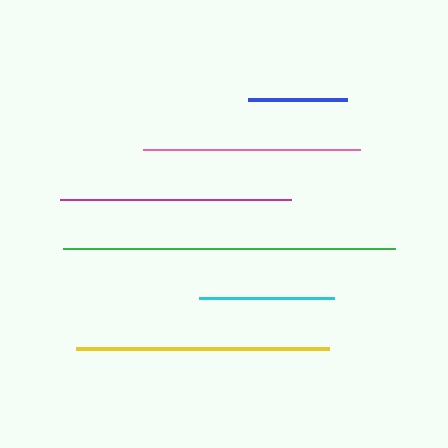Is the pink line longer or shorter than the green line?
The green line is longer than the pink line.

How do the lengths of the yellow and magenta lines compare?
The yellow and magenta lines are approximately the same length.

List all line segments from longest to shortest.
From longest to shortest: green, yellow, magenta, pink, cyan, blue.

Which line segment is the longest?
The green line is the longest at approximately 332 pixels.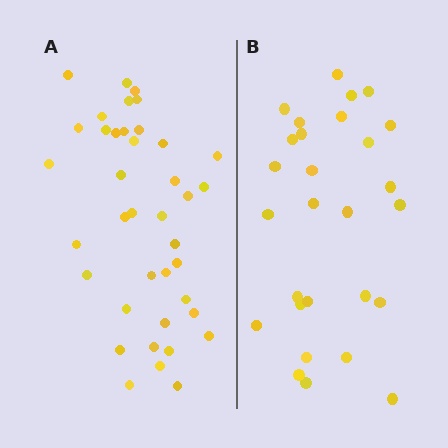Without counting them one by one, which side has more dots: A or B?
Region A (the left region) has more dots.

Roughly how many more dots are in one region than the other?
Region A has roughly 12 or so more dots than region B.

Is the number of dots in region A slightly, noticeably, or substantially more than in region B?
Region A has noticeably more, but not dramatically so. The ratio is roughly 1.4 to 1.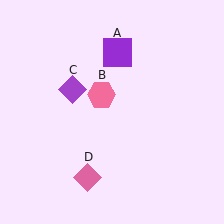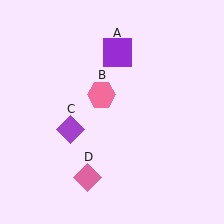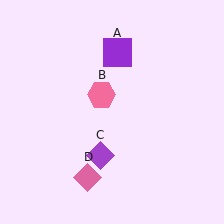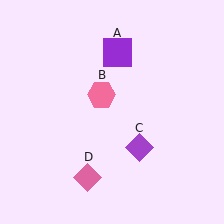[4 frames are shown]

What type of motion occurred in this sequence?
The purple diamond (object C) rotated counterclockwise around the center of the scene.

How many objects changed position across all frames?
1 object changed position: purple diamond (object C).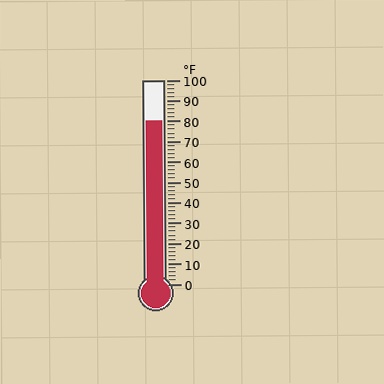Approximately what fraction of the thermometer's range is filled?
The thermometer is filled to approximately 80% of its range.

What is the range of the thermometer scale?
The thermometer scale ranges from 0°F to 100°F.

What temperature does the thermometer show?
The thermometer shows approximately 80°F.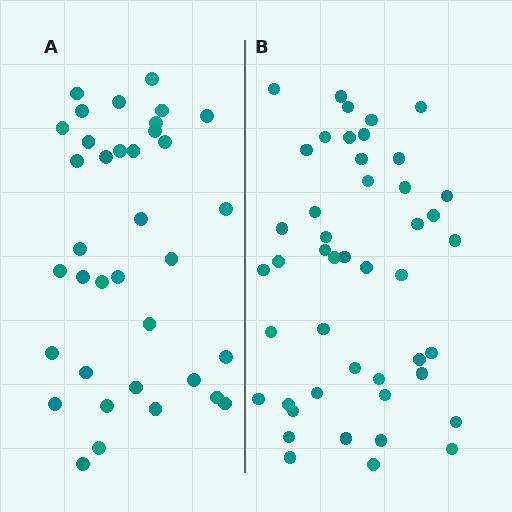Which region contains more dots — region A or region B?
Region B (the right region) has more dots.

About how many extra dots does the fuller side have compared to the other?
Region B has roughly 10 or so more dots than region A.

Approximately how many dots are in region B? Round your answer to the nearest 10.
About 50 dots. (The exact count is 46, which rounds to 50.)